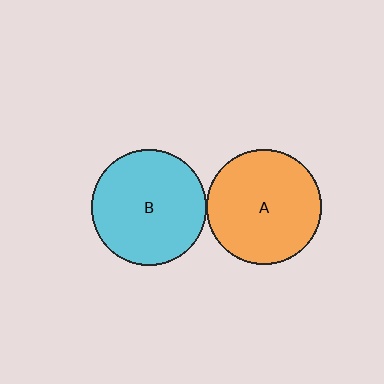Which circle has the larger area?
Circle B (cyan).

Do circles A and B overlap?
Yes.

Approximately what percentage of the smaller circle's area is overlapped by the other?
Approximately 5%.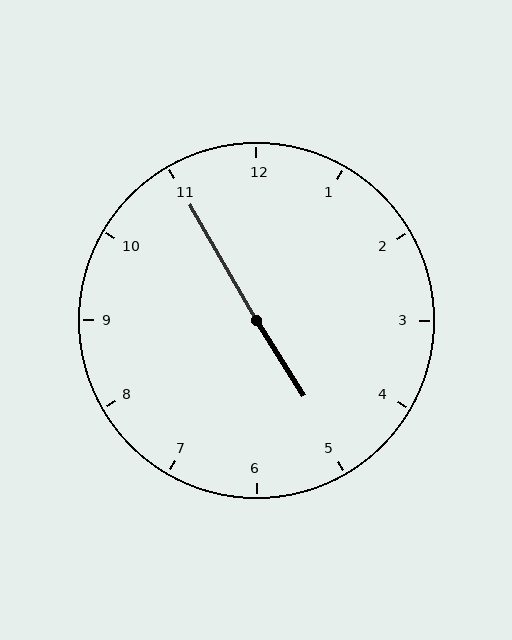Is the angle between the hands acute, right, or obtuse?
It is obtuse.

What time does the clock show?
4:55.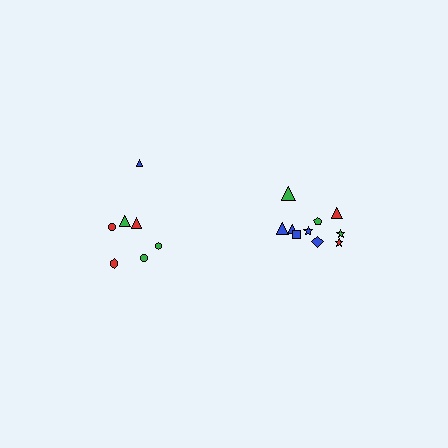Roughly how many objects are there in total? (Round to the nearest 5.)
Roughly 15 objects in total.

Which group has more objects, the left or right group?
The right group.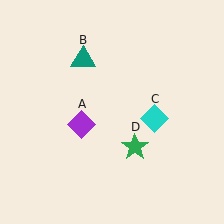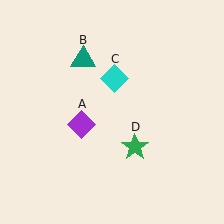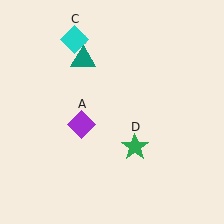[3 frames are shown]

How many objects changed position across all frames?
1 object changed position: cyan diamond (object C).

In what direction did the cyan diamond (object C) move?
The cyan diamond (object C) moved up and to the left.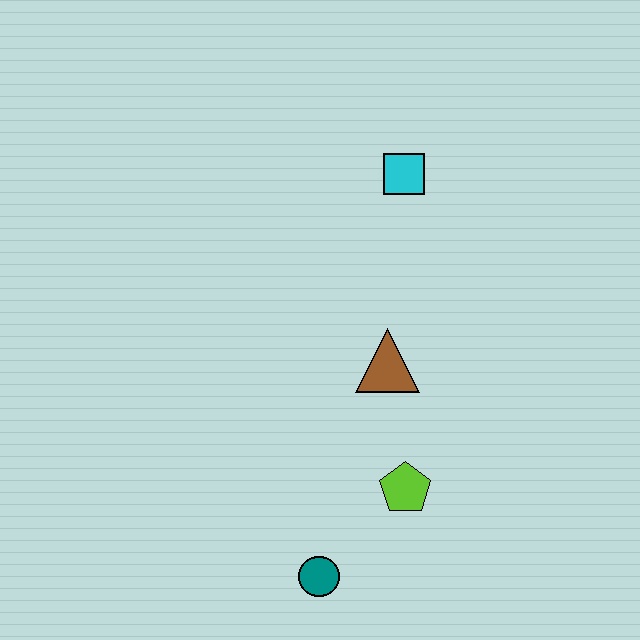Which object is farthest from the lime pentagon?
The cyan square is farthest from the lime pentagon.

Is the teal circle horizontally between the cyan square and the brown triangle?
No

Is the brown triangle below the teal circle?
No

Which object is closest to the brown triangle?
The lime pentagon is closest to the brown triangle.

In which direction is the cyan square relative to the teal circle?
The cyan square is above the teal circle.